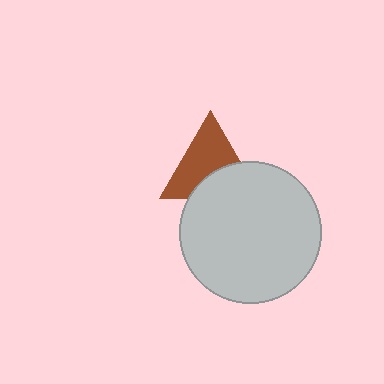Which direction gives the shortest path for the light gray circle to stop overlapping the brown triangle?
Moving down gives the shortest separation.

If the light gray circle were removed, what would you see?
You would see the complete brown triangle.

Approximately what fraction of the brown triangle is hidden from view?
Roughly 38% of the brown triangle is hidden behind the light gray circle.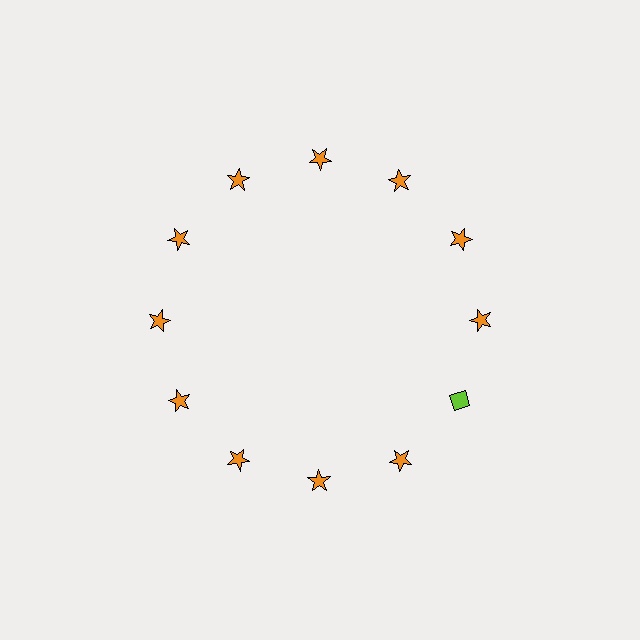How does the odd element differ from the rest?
It differs in both color (lime instead of orange) and shape (diamond instead of star).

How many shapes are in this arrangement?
There are 12 shapes arranged in a ring pattern.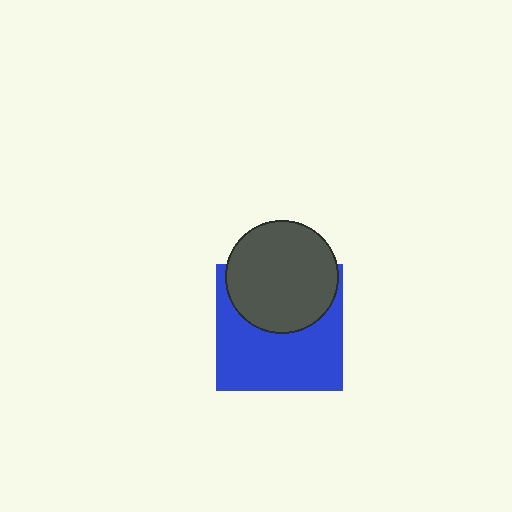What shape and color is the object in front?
The object in front is a dark gray circle.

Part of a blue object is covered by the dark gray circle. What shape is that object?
It is a square.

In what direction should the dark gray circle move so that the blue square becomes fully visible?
The dark gray circle should move up. That is the shortest direction to clear the overlap and leave the blue square fully visible.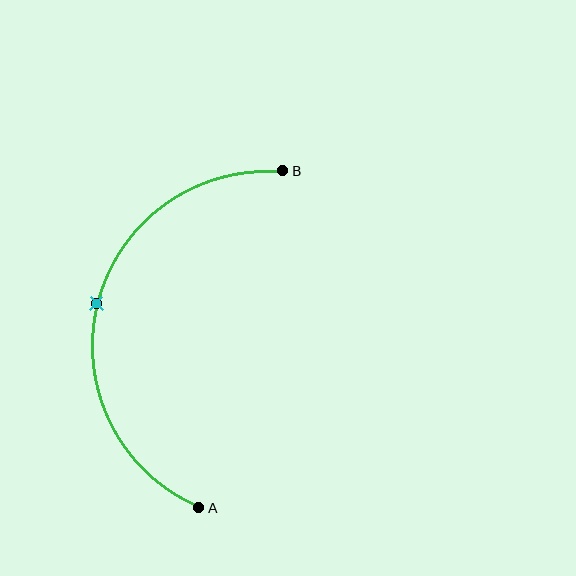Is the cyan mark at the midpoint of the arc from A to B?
Yes. The cyan mark lies on the arc at equal arc-length from both A and B — it is the arc midpoint.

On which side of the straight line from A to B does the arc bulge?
The arc bulges to the left of the straight line connecting A and B.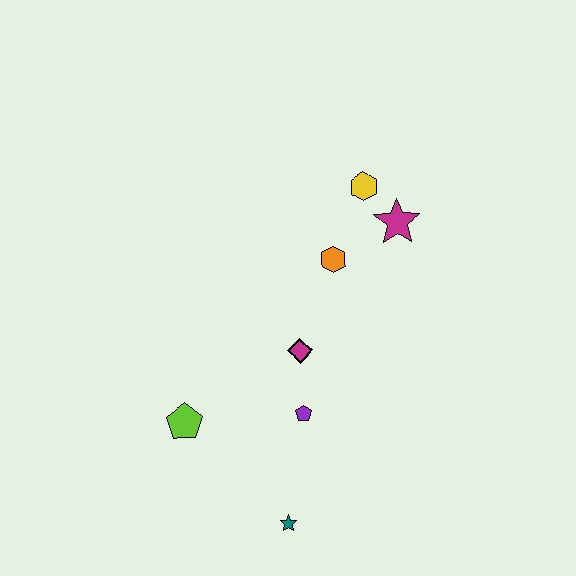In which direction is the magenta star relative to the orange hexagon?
The magenta star is to the right of the orange hexagon.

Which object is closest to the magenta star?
The yellow hexagon is closest to the magenta star.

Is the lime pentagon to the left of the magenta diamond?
Yes